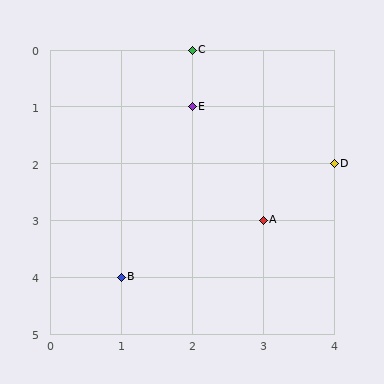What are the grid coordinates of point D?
Point D is at grid coordinates (4, 2).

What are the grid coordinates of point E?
Point E is at grid coordinates (2, 1).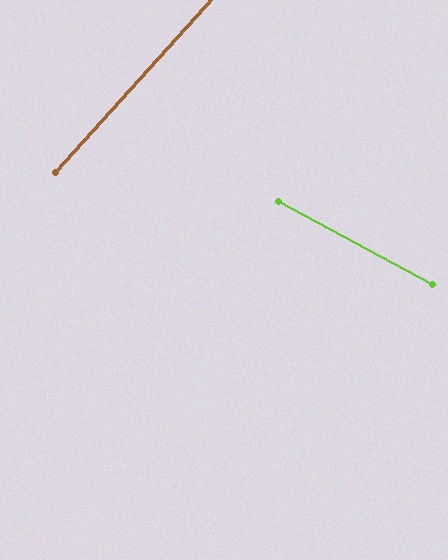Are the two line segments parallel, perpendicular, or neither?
Neither parallel nor perpendicular — they differ by about 77°.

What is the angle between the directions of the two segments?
Approximately 77 degrees.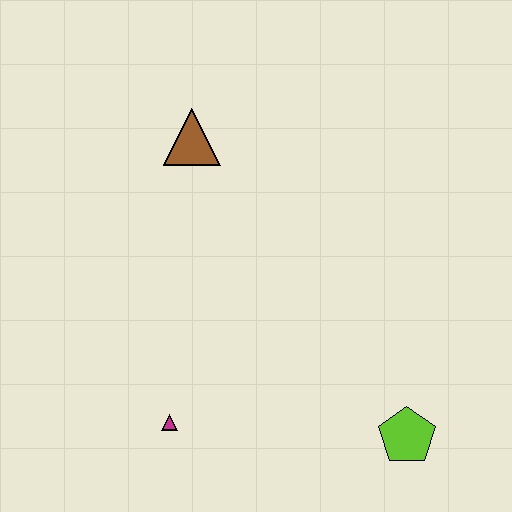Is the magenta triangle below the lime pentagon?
No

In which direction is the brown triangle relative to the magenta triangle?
The brown triangle is above the magenta triangle.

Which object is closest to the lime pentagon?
The magenta triangle is closest to the lime pentagon.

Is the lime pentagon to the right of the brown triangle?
Yes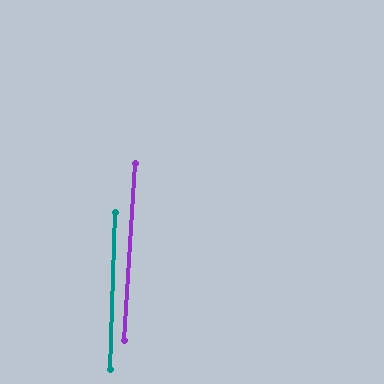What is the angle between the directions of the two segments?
Approximately 1 degree.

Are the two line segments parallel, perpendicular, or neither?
Parallel — their directions differ by only 1.4°.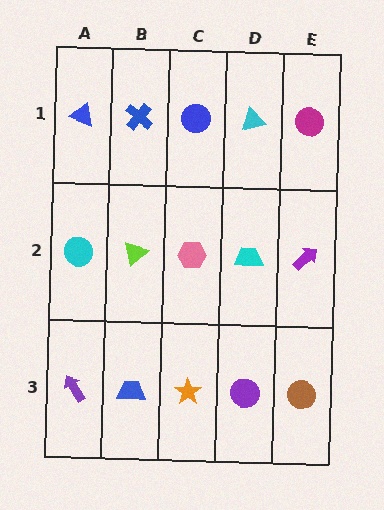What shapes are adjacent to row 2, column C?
A blue circle (row 1, column C), an orange star (row 3, column C), a lime triangle (row 2, column B), a cyan trapezoid (row 2, column D).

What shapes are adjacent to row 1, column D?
A cyan trapezoid (row 2, column D), a blue circle (row 1, column C), a magenta circle (row 1, column E).